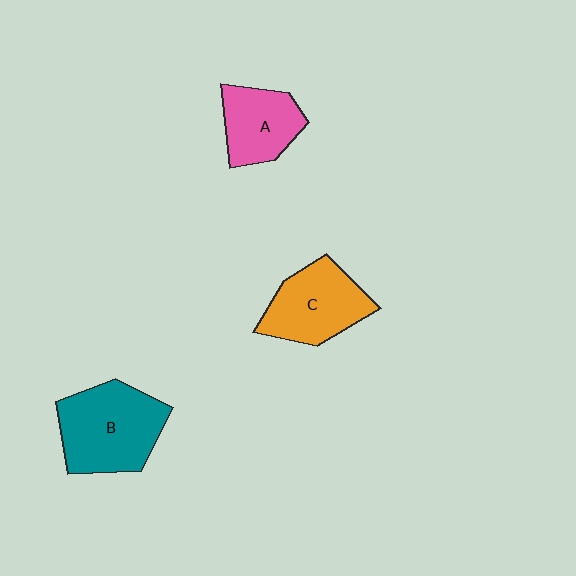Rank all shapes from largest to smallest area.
From largest to smallest: B (teal), C (orange), A (pink).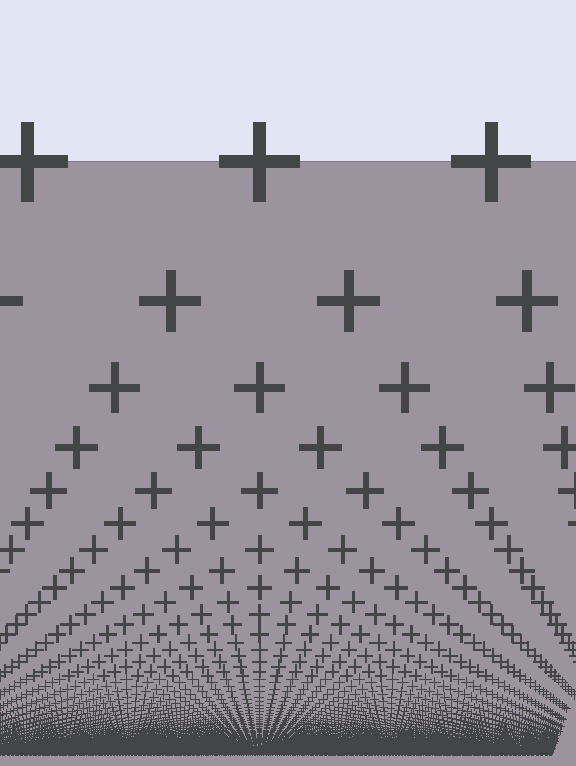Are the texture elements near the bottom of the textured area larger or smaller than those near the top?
Smaller. The gradient is inverted — elements near the bottom are smaller and denser.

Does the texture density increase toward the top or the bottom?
Density increases toward the bottom.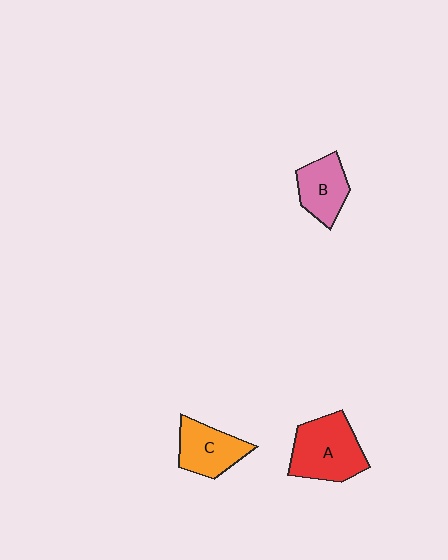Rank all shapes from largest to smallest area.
From largest to smallest: A (red), C (orange), B (pink).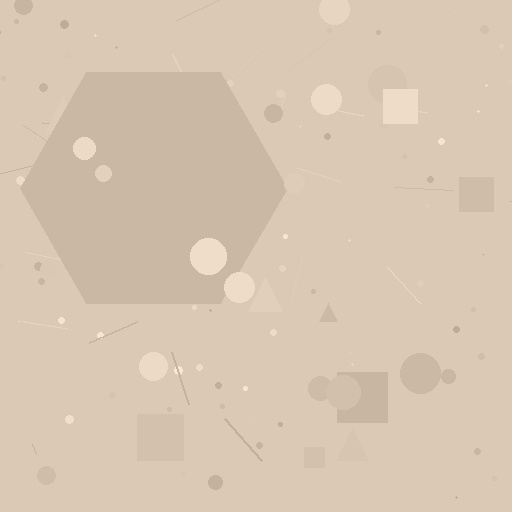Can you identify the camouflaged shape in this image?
The camouflaged shape is a hexagon.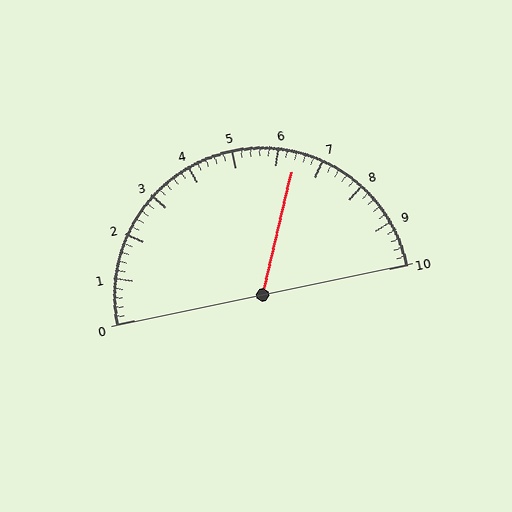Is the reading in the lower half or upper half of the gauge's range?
The reading is in the upper half of the range (0 to 10).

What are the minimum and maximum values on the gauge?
The gauge ranges from 0 to 10.